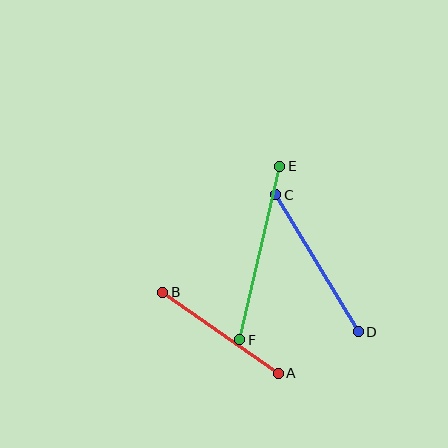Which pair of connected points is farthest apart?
Points E and F are farthest apart.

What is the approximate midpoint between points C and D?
The midpoint is at approximately (317, 263) pixels.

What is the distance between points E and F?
The distance is approximately 178 pixels.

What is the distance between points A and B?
The distance is approximately 141 pixels.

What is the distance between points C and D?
The distance is approximately 160 pixels.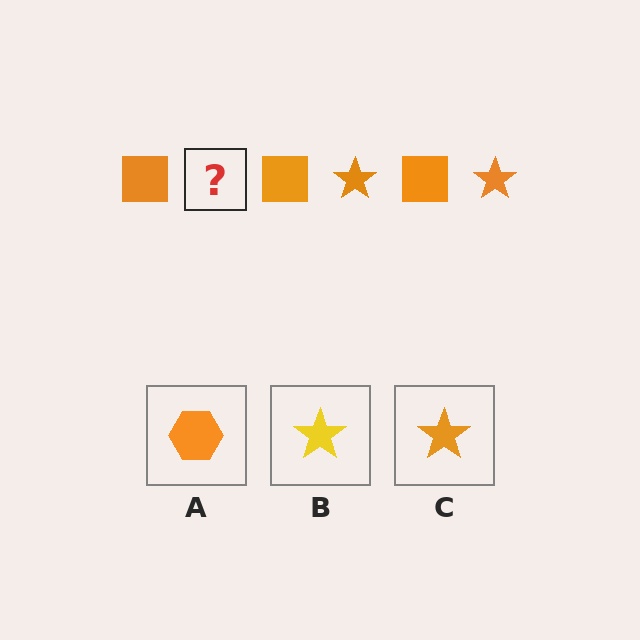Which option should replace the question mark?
Option C.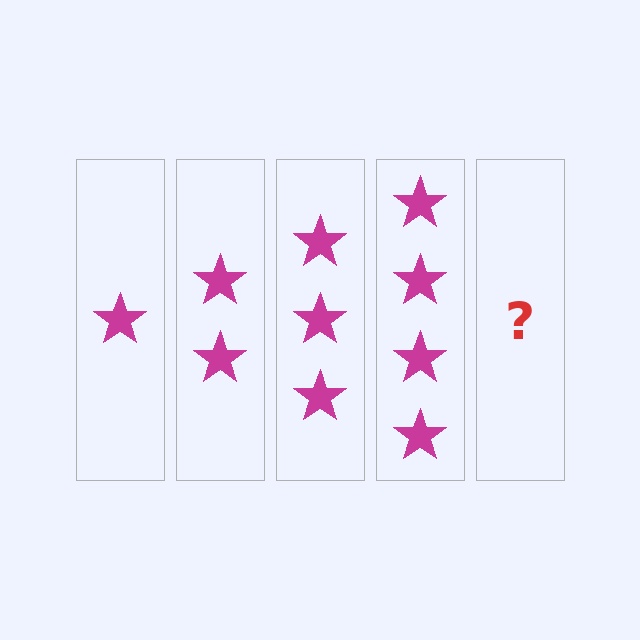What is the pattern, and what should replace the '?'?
The pattern is that each step adds one more star. The '?' should be 5 stars.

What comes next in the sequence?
The next element should be 5 stars.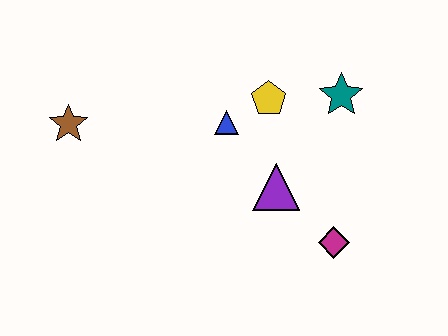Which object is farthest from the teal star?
The brown star is farthest from the teal star.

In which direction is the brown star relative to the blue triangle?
The brown star is to the left of the blue triangle.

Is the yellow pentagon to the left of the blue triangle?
No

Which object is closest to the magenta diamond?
The purple triangle is closest to the magenta diamond.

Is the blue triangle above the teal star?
No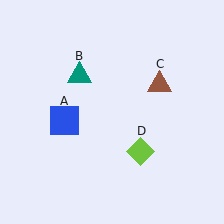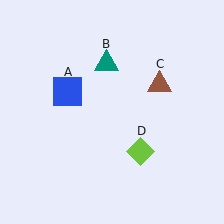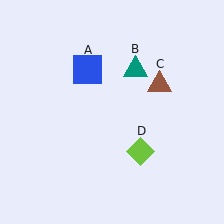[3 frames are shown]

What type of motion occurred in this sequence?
The blue square (object A), teal triangle (object B) rotated clockwise around the center of the scene.